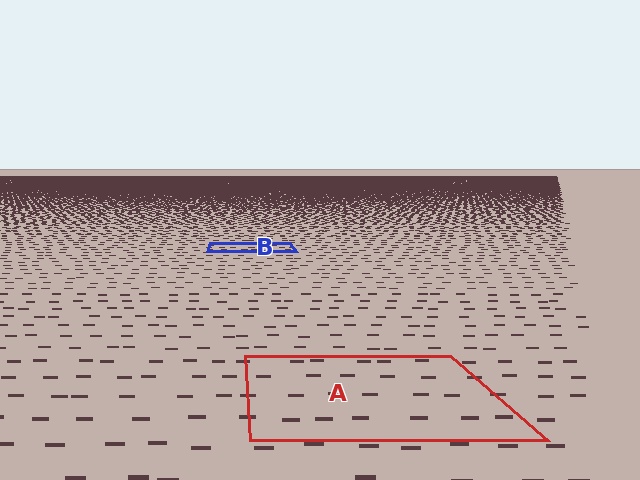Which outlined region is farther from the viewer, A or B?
Region B is farther from the viewer — the texture elements inside it appear smaller and more densely packed.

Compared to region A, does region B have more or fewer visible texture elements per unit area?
Region B has more texture elements per unit area — they are packed more densely because it is farther away.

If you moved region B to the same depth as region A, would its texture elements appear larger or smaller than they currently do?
They would appear larger. At a closer depth, the same texture elements are projected at a bigger on-screen size.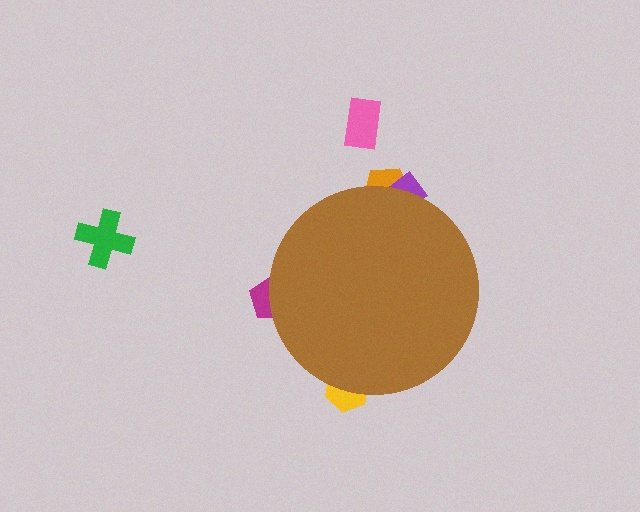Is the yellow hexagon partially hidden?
Yes, the yellow hexagon is partially hidden behind the brown circle.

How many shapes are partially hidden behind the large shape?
4 shapes are partially hidden.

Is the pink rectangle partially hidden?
No, the pink rectangle is fully visible.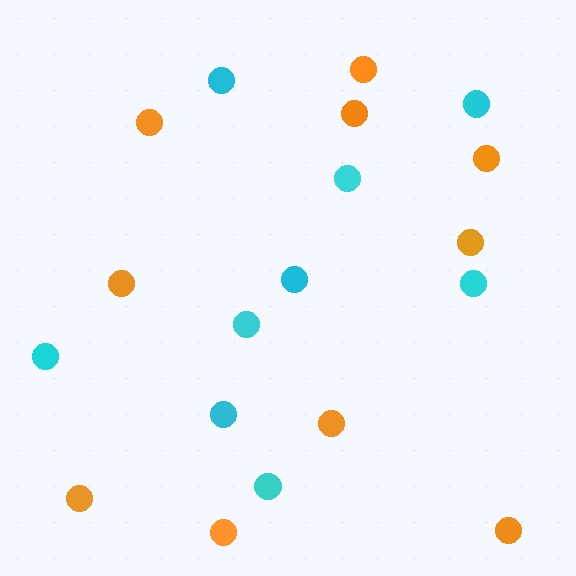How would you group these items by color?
There are 2 groups: one group of orange circles (10) and one group of cyan circles (9).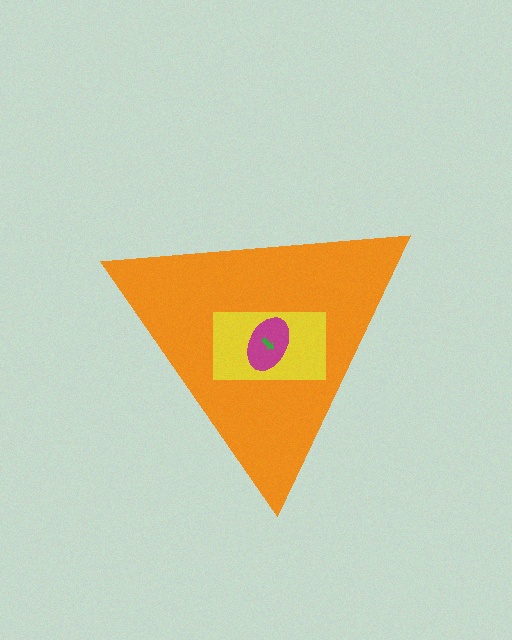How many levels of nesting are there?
4.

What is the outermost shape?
The orange triangle.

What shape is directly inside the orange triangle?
The yellow rectangle.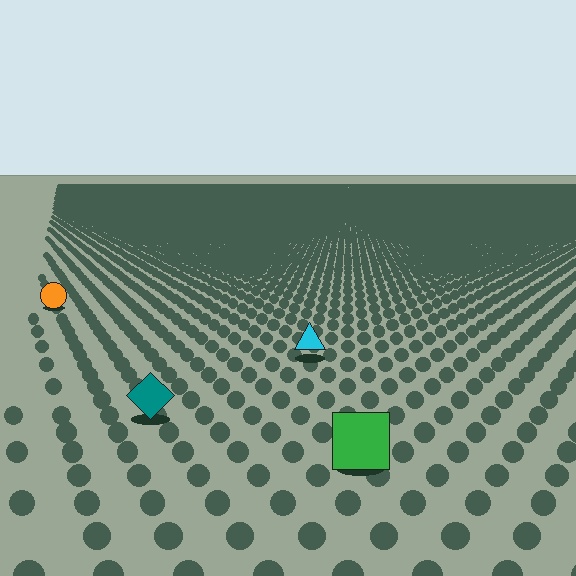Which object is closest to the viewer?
The green square is closest. The texture marks near it are larger and more spread out.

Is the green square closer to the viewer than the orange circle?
Yes. The green square is closer — you can tell from the texture gradient: the ground texture is coarser near it.